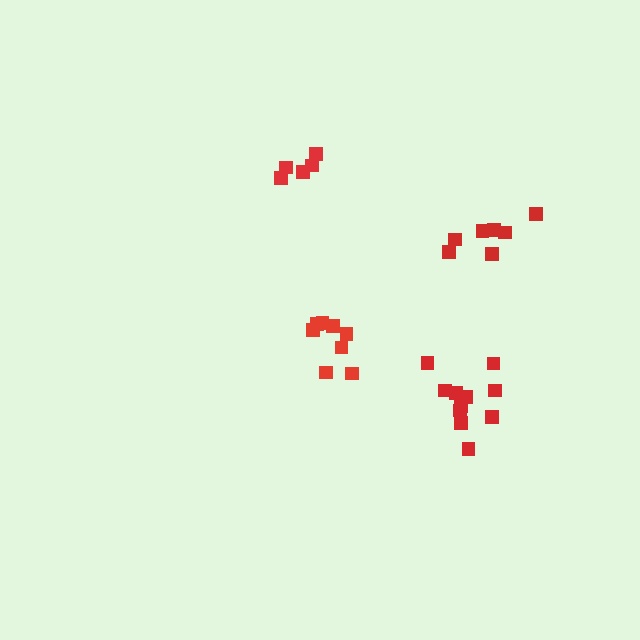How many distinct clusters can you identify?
There are 4 distinct clusters.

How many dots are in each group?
Group 1: 11 dots, Group 2: 5 dots, Group 3: 8 dots, Group 4: 7 dots (31 total).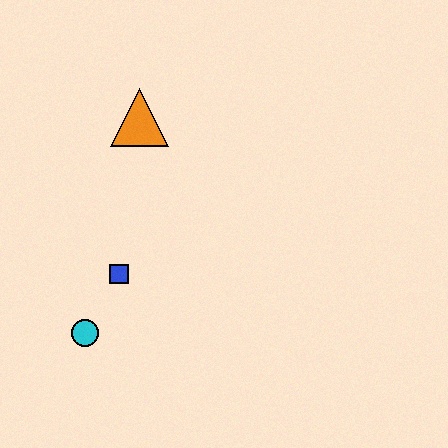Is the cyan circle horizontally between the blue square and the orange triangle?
No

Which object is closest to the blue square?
The cyan circle is closest to the blue square.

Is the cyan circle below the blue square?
Yes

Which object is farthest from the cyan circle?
The orange triangle is farthest from the cyan circle.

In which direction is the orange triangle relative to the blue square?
The orange triangle is above the blue square.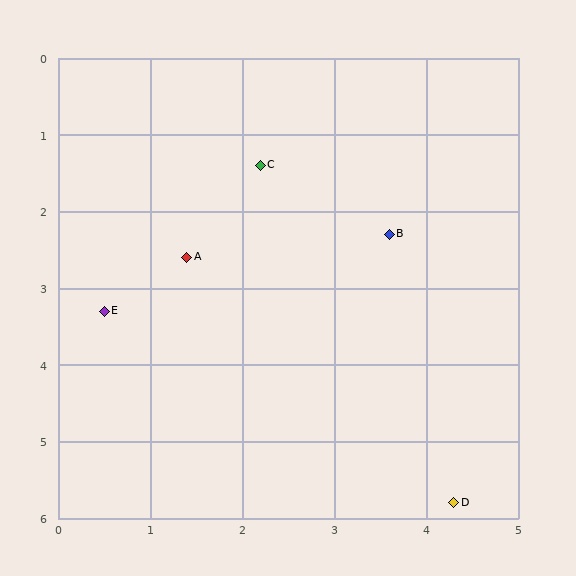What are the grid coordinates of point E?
Point E is at approximately (0.5, 3.3).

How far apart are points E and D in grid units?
Points E and D are about 4.5 grid units apart.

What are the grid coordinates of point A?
Point A is at approximately (1.4, 2.6).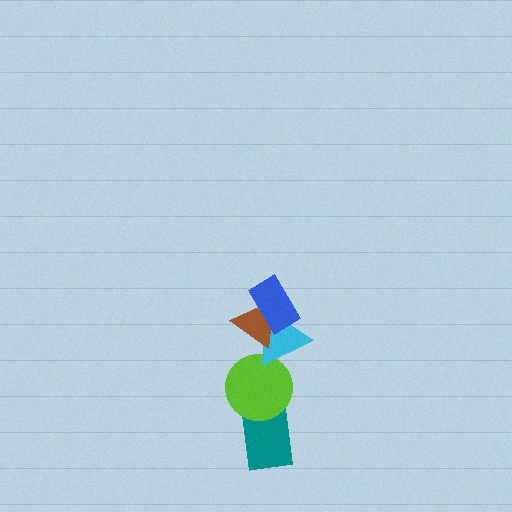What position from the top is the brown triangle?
The brown triangle is 2nd from the top.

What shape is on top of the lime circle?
The cyan triangle is on top of the lime circle.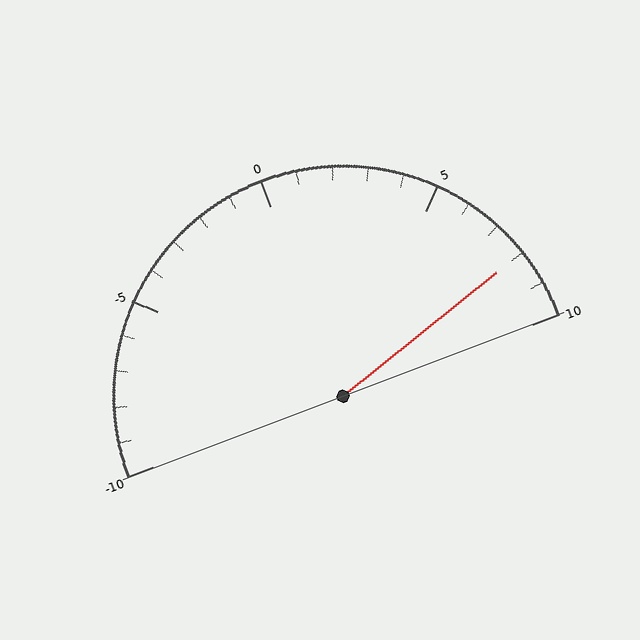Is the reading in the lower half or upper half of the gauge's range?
The reading is in the upper half of the range (-10 to 10).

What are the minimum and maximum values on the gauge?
The gauge ranges from -10 to 10.